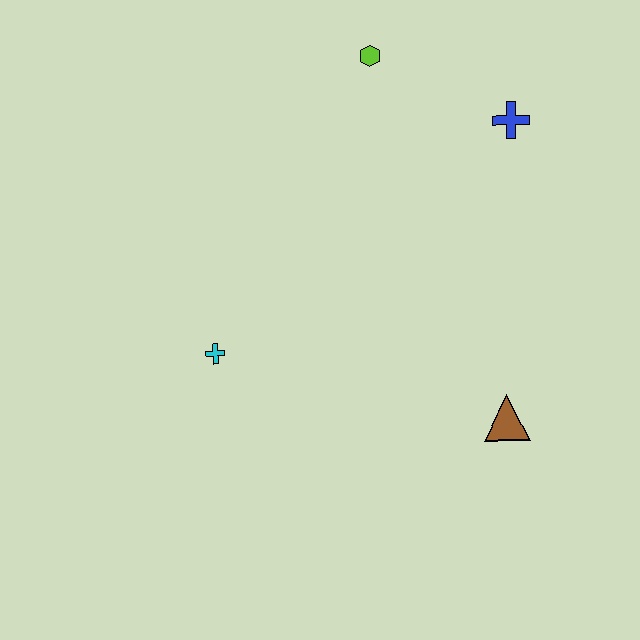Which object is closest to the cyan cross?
The brown triangle is closest to the cyan cross.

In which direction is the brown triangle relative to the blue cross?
The brown triangle is below the blue cross.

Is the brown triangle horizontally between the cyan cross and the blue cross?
Yes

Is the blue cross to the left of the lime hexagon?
No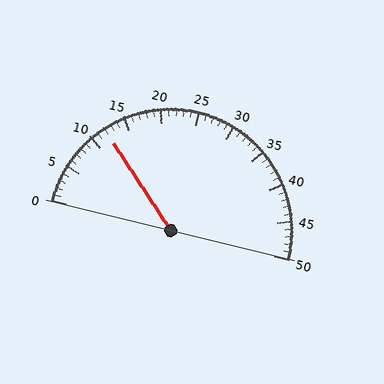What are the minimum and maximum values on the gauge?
The gauge ranges from 0 to 50.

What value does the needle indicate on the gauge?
The needle indicates approximately 12.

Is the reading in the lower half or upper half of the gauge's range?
The reading is in the lower half of the range (0 to 50).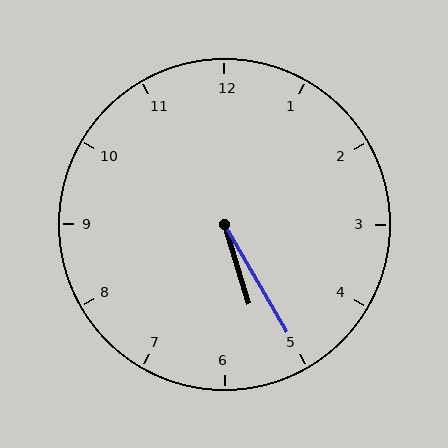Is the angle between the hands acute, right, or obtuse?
It is acute.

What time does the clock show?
5:25.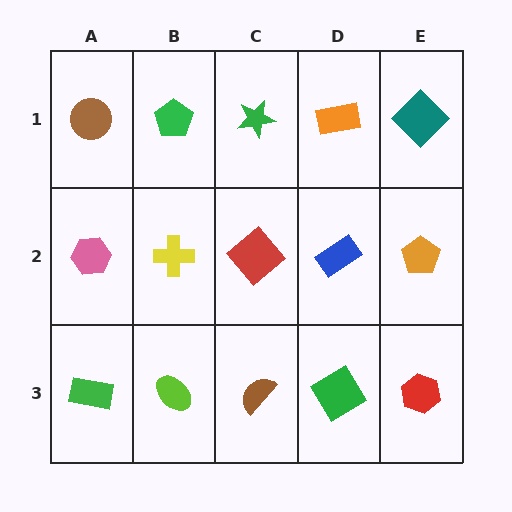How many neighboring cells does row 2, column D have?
4.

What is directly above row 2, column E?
A teal diamond.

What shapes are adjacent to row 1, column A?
A pink hexagon (row 2, column A), a green pentagon (row 1, column B).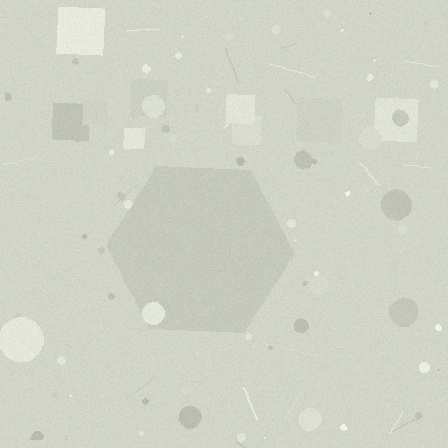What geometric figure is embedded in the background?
A hexagon is embedded in the background.